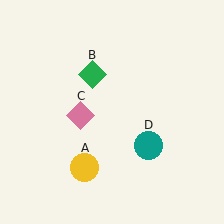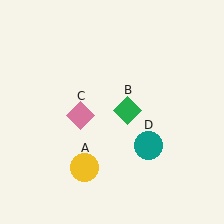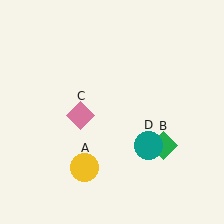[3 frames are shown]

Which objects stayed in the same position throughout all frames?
Yellow circle (object A) and pink diamond (object C) and teal circle (object D) remained stationary.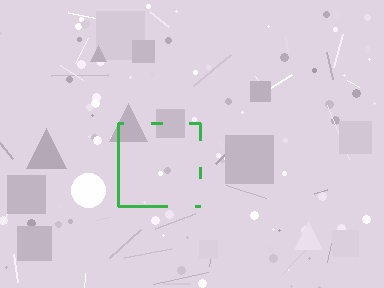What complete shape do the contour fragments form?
The contour fragments form a square.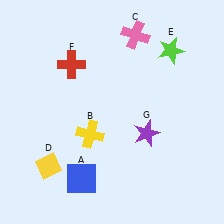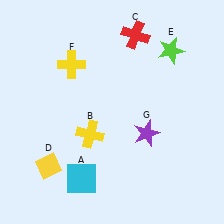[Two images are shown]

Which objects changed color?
A changed from blue to cyan. C changed from pink to red. F changed from red to yellow.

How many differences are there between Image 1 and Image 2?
There are 3 differences between the two images.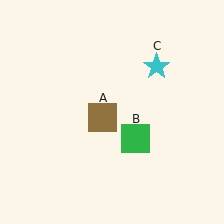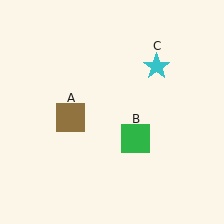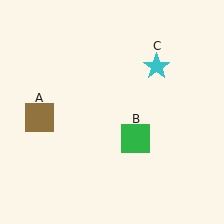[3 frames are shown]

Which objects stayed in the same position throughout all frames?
Green square (object B) and cyan star (object C) remained stationary.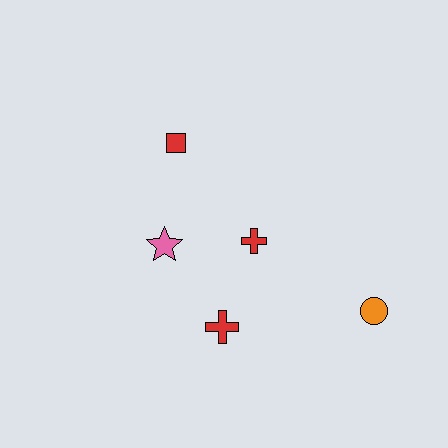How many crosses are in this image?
There are 2 crosses.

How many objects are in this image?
There are 5 objects.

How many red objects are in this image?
There are 3 red objects.